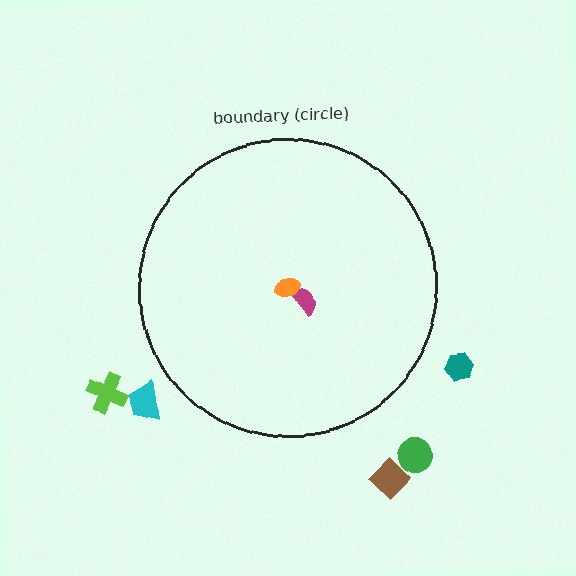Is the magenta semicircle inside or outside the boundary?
Inside.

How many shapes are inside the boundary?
2 inside, 5 outside.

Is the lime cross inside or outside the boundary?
Outside.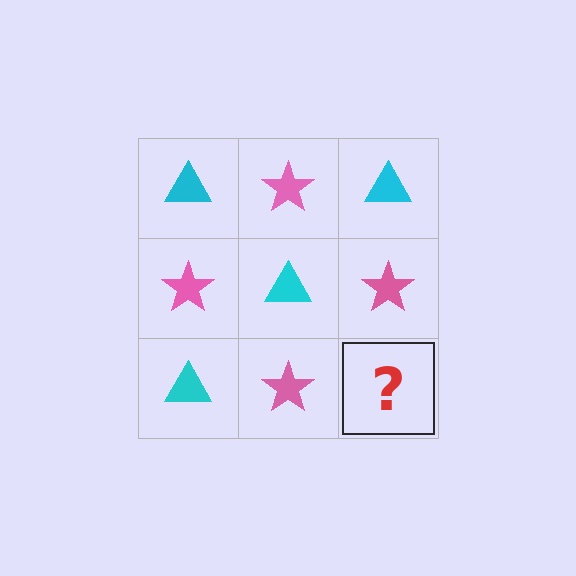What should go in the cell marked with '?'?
The missing cell should contain a cyan triangle.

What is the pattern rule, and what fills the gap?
The rule is that it alternates cyan triangle and pink star in a checkerboard pattern. The gap should be filled with a cyan triangle.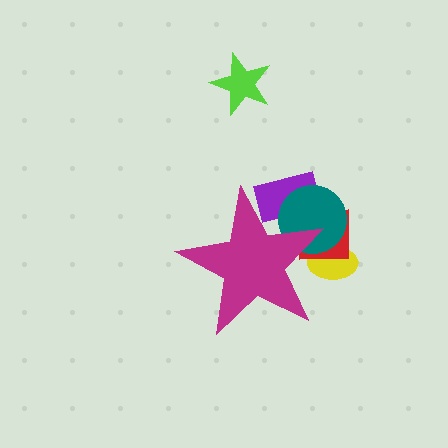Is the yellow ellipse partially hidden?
Yes, the yellow ellipse is partially hidden behind the magenta star.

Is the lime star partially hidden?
No, the lime star is fully visible.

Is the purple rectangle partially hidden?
Yes, the purple rectangle is partially hidden behind the magenta star.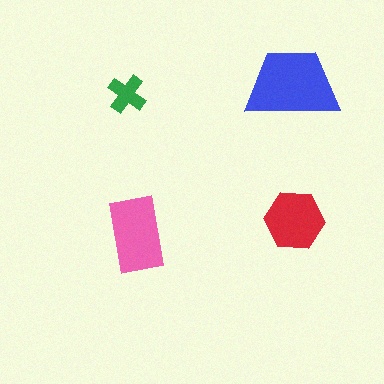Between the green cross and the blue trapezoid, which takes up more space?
The blue trapezoid.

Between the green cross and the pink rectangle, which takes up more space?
The pink rectangle.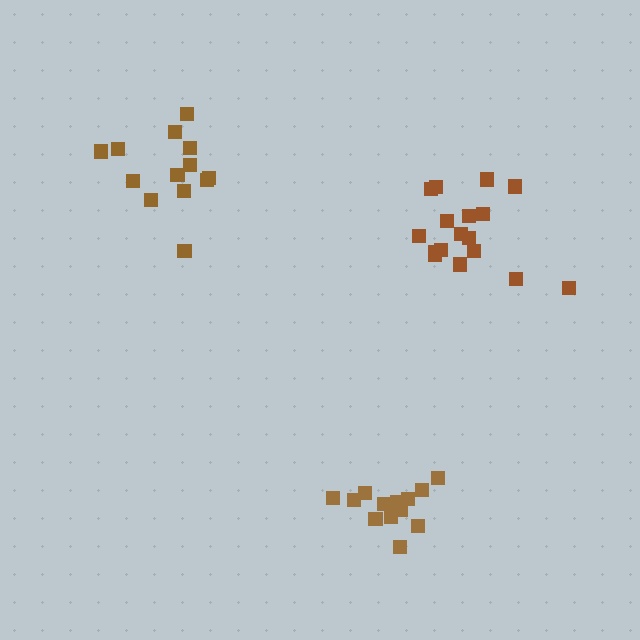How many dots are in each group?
Group 1: 17 dots, Group 2: 13 dots, Group 3: 15 dots (45 total).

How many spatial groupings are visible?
There are 3 spatial groupings.